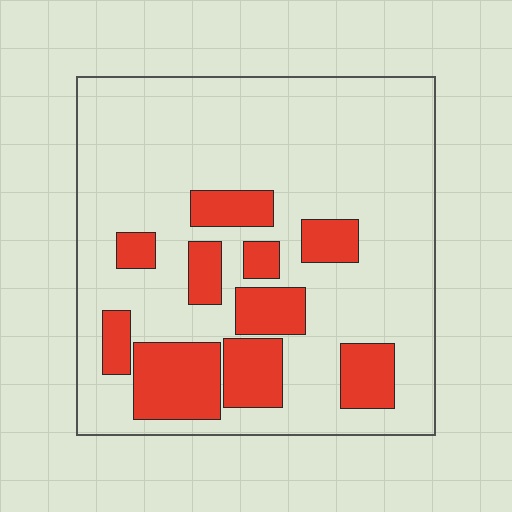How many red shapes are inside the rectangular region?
10.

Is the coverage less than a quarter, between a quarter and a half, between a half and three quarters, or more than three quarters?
Less than a quarter.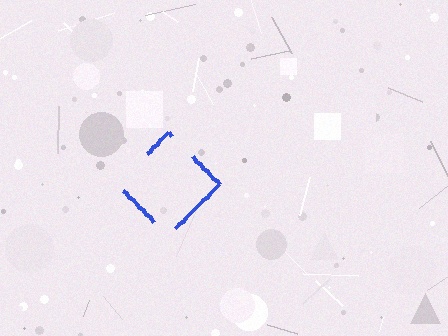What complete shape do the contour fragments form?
The contour fragments form a diamond.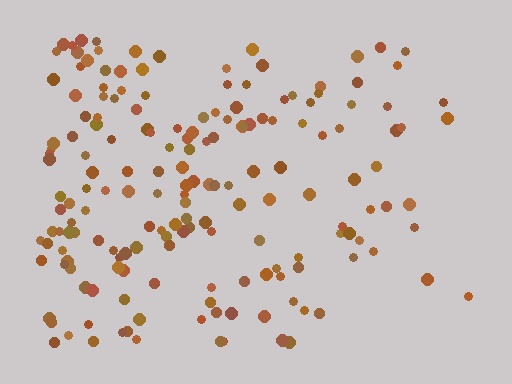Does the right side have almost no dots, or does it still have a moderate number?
Still a moderate number, just noticeably fewer than the left.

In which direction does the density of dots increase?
From right to left, with the left side densest.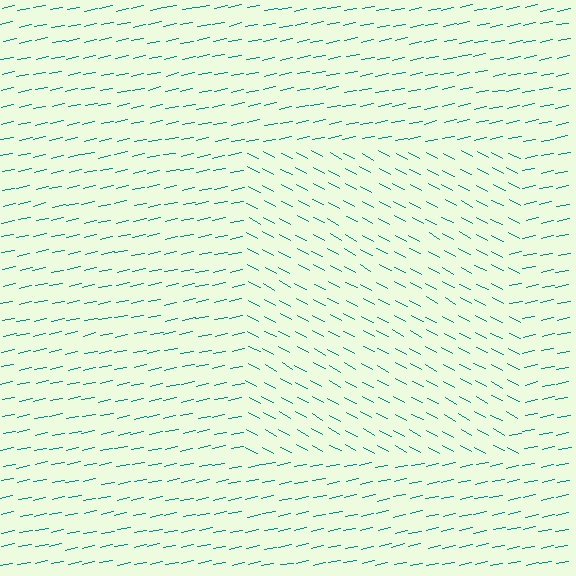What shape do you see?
I see a rectangle.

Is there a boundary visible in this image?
Yes, there is a texture boundary formed by a change in line orientation.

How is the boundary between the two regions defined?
The boundary is defined purely by a change in line orientation (approximately 40 degrees difference). All lines are the same color and thickness.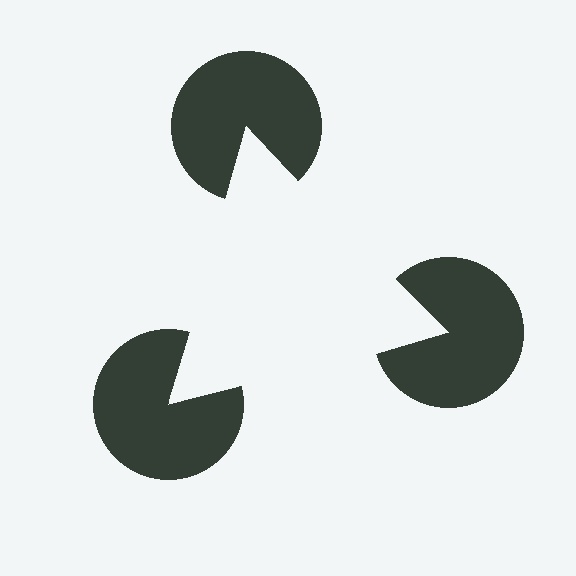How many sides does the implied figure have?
3 sides.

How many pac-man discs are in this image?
There are 3 — one at each vertex of the illusory triangle.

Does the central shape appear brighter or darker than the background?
It typically appears slightly brighter than the background, even though no actual brightness change is drawn.